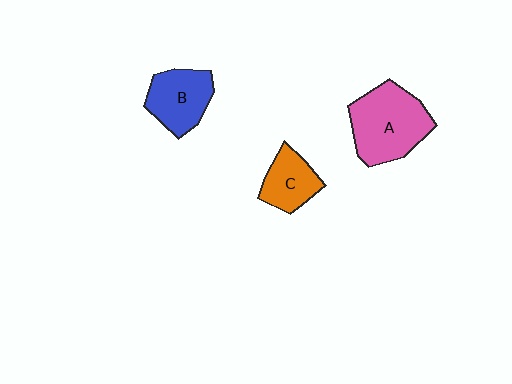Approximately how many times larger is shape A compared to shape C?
Approximately 1.8 times.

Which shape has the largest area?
Shape A (pink).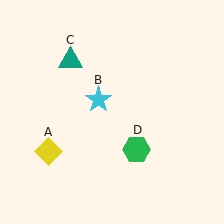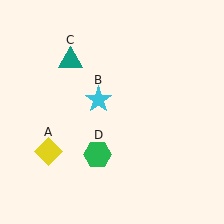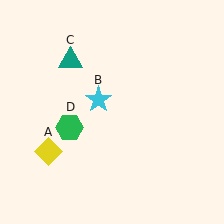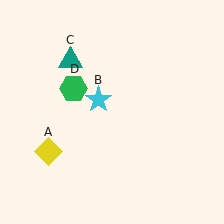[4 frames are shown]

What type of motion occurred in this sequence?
The green hexagon (object D) rotated clockwise around the center of the scene.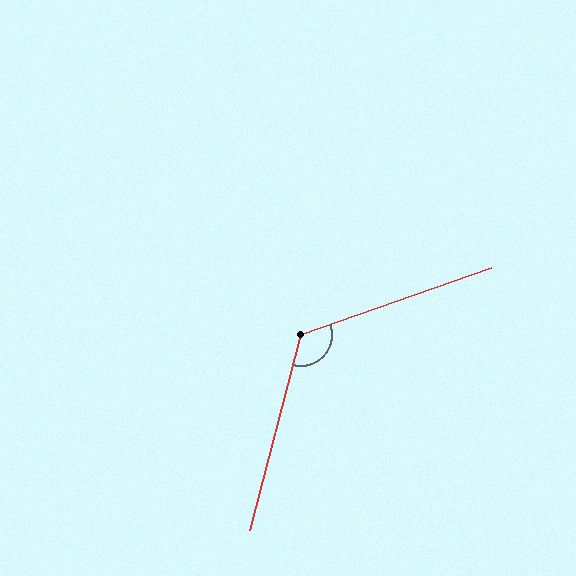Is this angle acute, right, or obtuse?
It is obtuse.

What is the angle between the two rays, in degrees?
Approximately 124 degrees.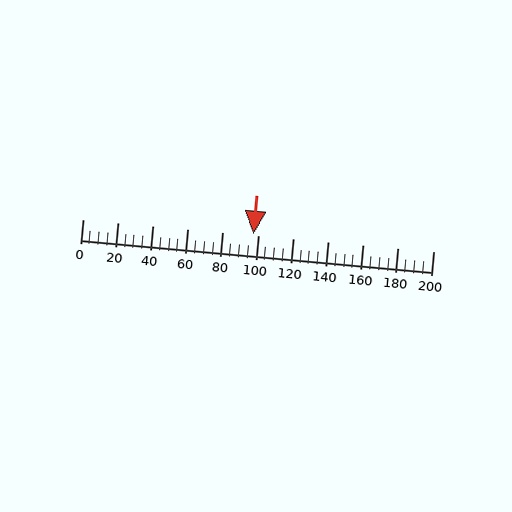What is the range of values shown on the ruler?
The ruler shows values from 0 to 200.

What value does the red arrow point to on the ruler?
The red arrow points to approximately 98.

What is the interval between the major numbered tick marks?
The major tick marks are spaced 20 units apart.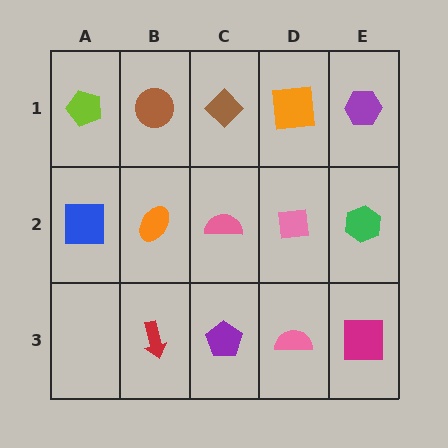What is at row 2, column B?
An orange ellipse.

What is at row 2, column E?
A green hexagon.